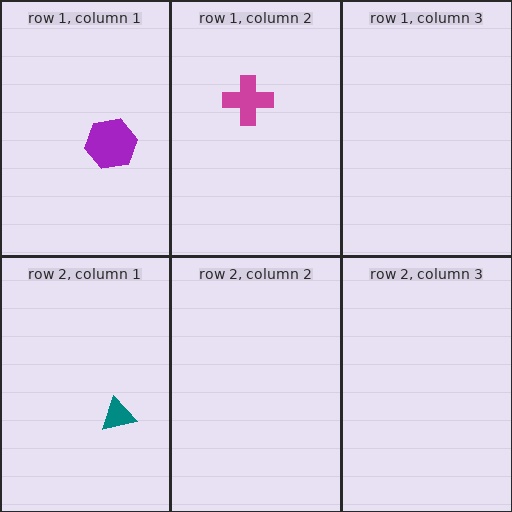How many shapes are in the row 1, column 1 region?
1.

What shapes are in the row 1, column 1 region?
The purple hexagon.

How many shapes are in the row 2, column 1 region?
1.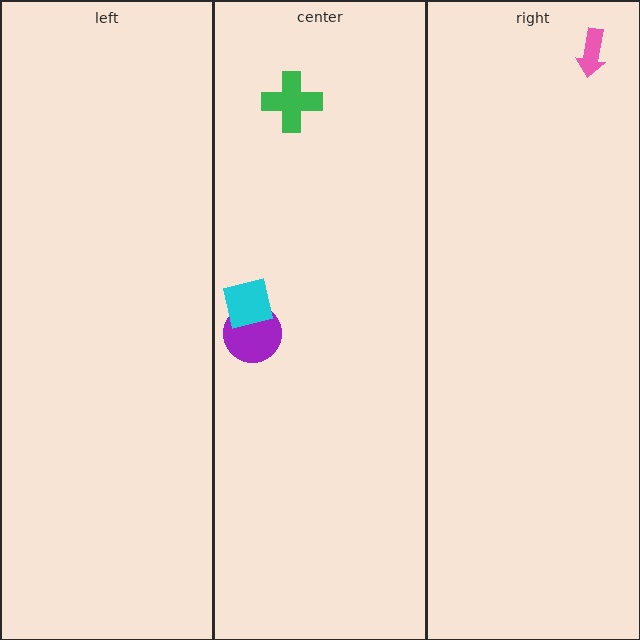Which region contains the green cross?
The center region.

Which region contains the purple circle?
The center region.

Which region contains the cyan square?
The center region.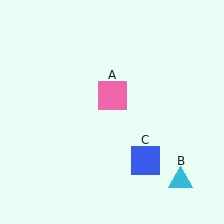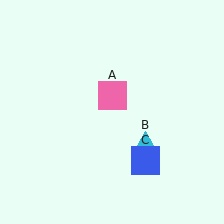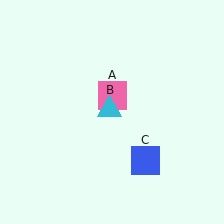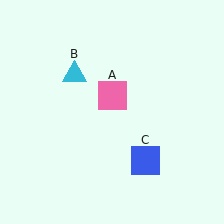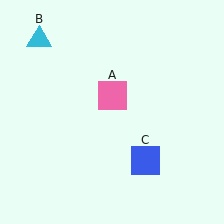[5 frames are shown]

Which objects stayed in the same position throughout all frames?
Pink square (object A) and blue square (object C) remained stationary.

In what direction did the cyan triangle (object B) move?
The cyan triangle (object B) moved up and to the left.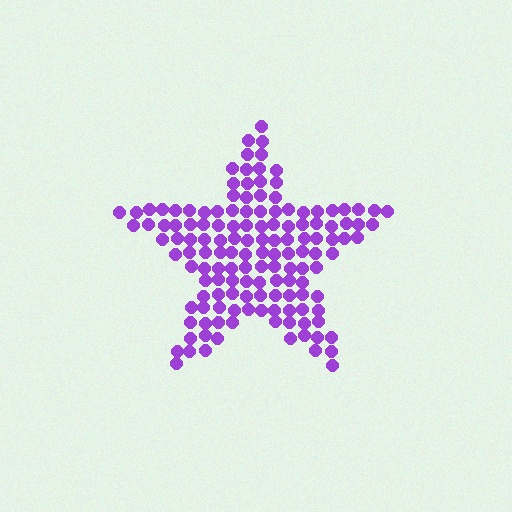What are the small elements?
The small elements are circles.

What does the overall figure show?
The overall figure shows a star.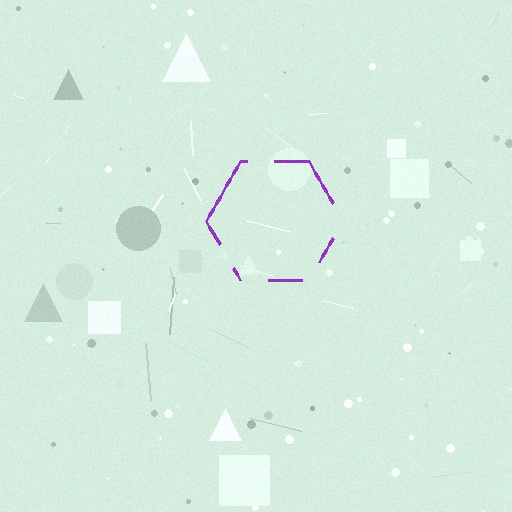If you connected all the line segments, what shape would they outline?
They would outline a hexagon.